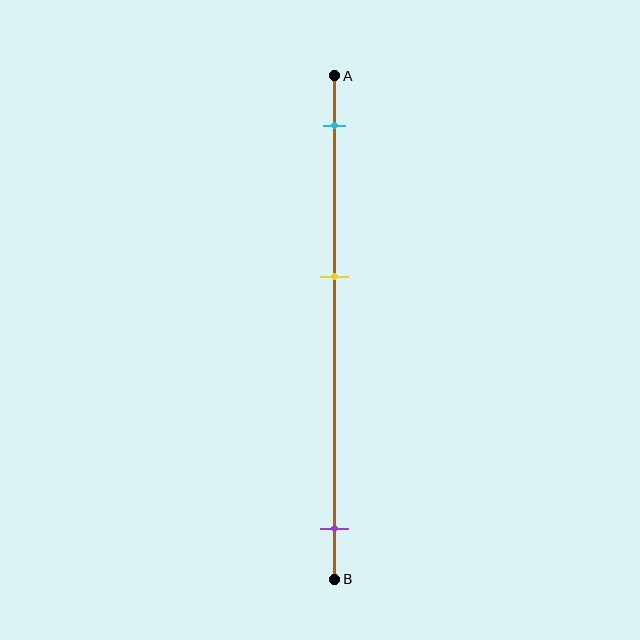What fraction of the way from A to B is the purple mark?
The purple mark is approximately 90% (0.9) of the way from A to B.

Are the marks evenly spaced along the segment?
No, the marks are not evenly spaced.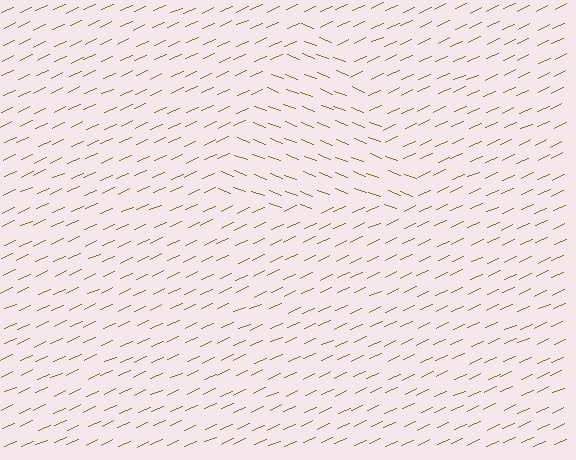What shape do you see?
I see a triangle.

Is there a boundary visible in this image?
Yes, there is a texture boundary formed by a change in line orientation.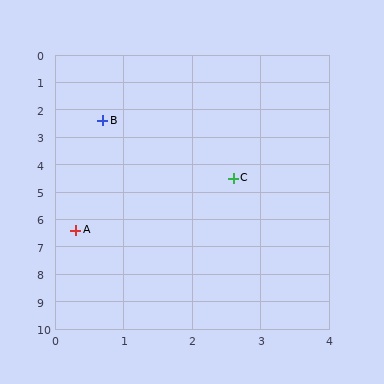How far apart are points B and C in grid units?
Points B and C are about 2.8 grid units apart.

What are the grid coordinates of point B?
Point B is at approximately (0.7, 2.4).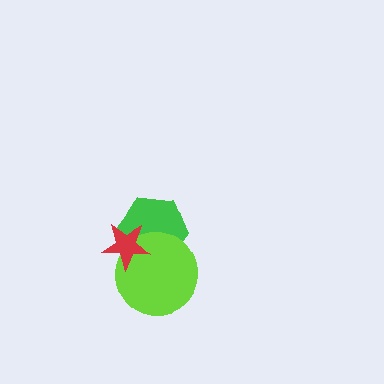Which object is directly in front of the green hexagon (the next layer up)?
The lime circle is directly in front of the green hexagon.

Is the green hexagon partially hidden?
Yes, it is partially covered by another shape.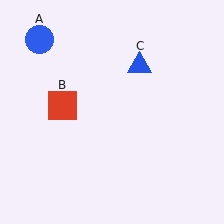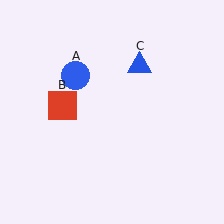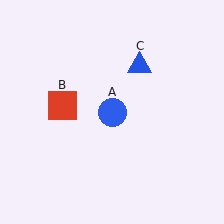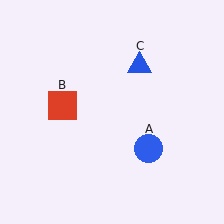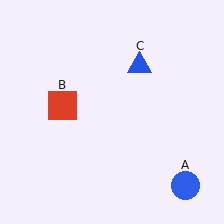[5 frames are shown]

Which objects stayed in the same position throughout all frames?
Red square (object B) and blue triangle (object C) remained stationary.